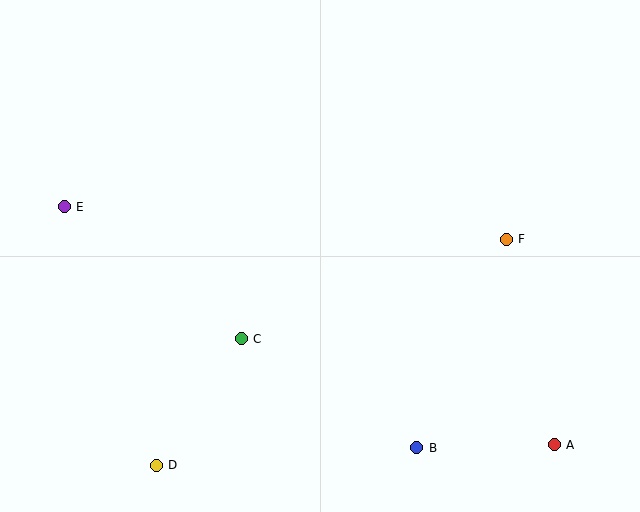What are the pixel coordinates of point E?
Point E is at (64, 207).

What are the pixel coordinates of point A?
Point A is at (554, 445).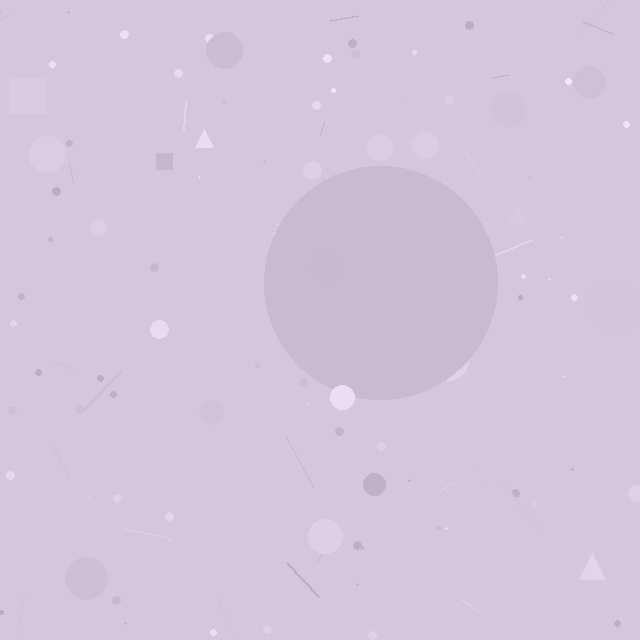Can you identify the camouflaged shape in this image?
The camouflaged shape is a circle.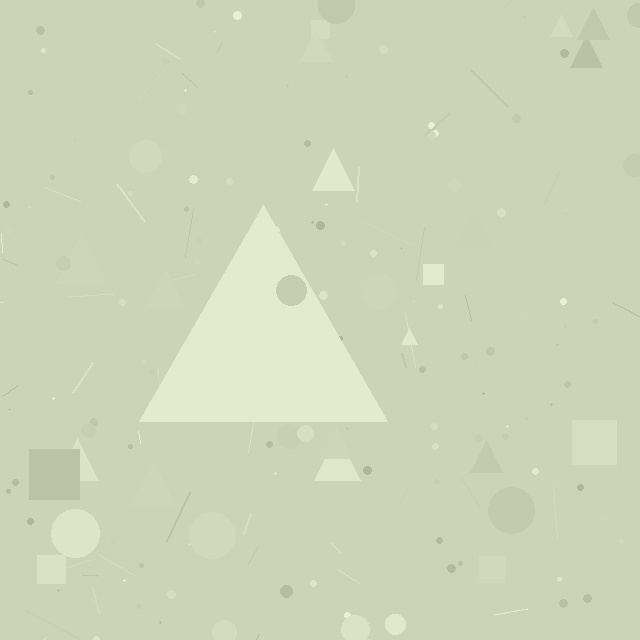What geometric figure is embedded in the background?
A triangle is embedded in the background.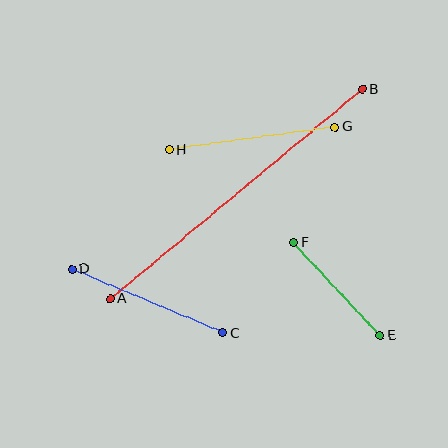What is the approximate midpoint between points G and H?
The midpoint is at approximately (252, 138) pixels.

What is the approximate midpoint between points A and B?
The midpoint is at approximately (236, 194) pixels.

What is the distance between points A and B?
The distance is approximately 328 pixels.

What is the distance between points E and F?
The distance is approximately 127 pixels.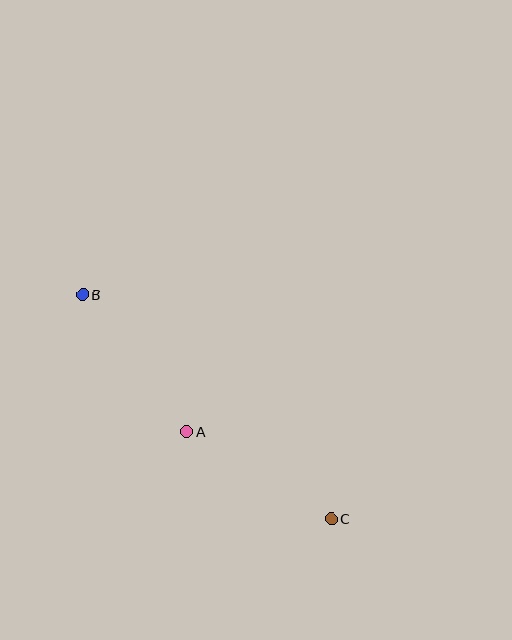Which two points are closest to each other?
Points A and C are closest to each other.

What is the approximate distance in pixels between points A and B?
The distance between A and B is approximately 172 pixels.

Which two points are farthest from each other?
Points B and C are farthest from each other.